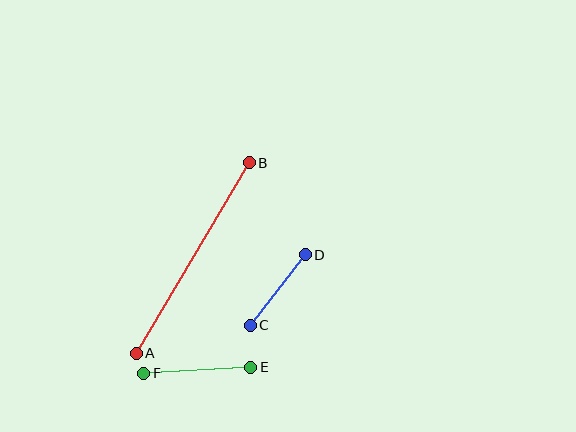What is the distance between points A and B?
The distance is approximately 222 pixels.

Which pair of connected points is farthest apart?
Points A and B are farthest apart.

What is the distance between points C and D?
The distance is approximately 89 pixels.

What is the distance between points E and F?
The distance is approximately 108 pixels.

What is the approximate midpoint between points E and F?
The midpoint is at approximately (197, 370) pixels.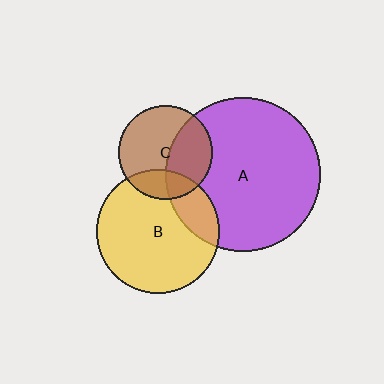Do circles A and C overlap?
Yes.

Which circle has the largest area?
Circle A (purple).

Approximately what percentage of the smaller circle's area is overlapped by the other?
Approximately 40%.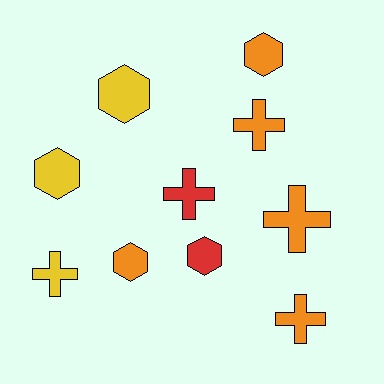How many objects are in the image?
There are 10 objects.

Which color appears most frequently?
Orange, with 5 objects.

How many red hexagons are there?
There is 1 red hexagon.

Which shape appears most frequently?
Cross, with 5 objects.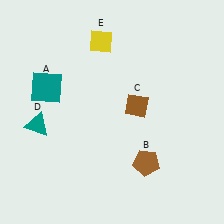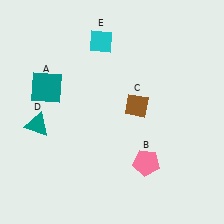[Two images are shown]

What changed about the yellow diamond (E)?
In Image 1, E is yellow. In Image 2, it changed to cyan.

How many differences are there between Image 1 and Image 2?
There are 2 differences between the two images.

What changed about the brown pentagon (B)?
In Image 1, B is brown. In Image 2, it changed to pink.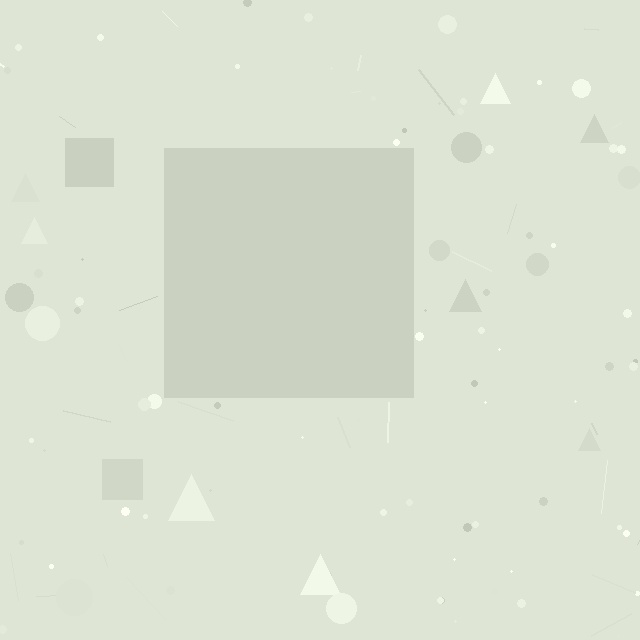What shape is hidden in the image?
A square is hidden in the image.